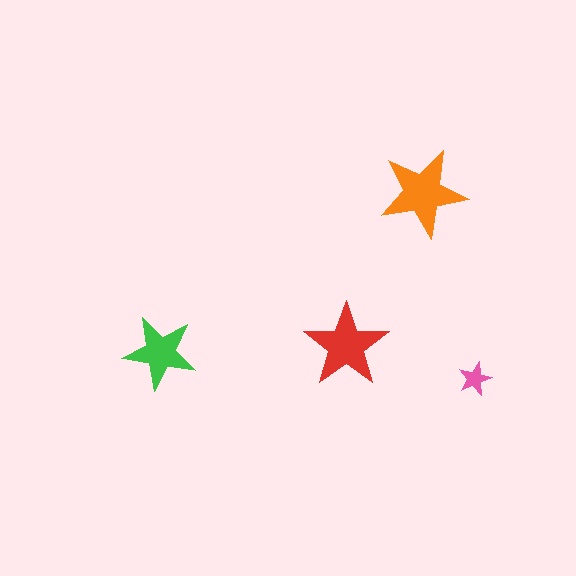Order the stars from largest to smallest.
the orange one, the red one, the green one, the pink one.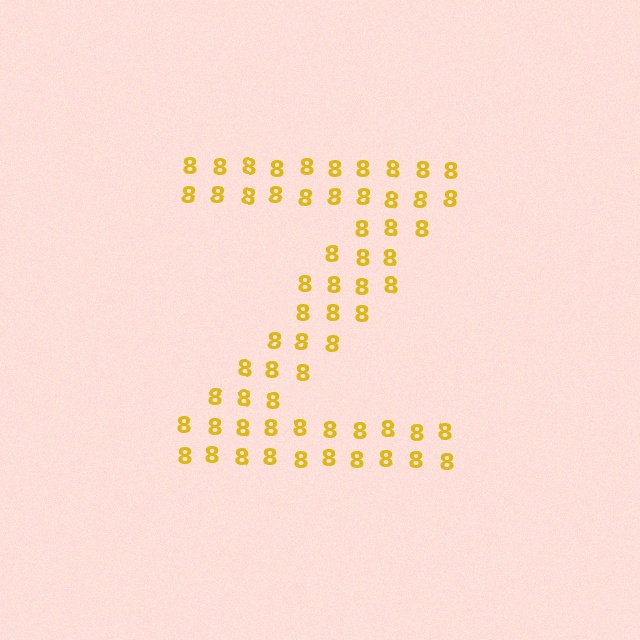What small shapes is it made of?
It is made of small digit 8's.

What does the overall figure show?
The overall figure shows the letter Z.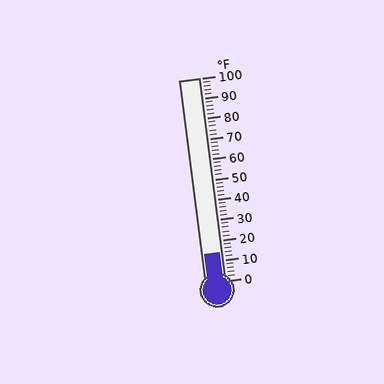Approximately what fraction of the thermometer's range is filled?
The thermometer is filled to approximately 15% of its range.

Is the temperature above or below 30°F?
The temperature is below 30°F.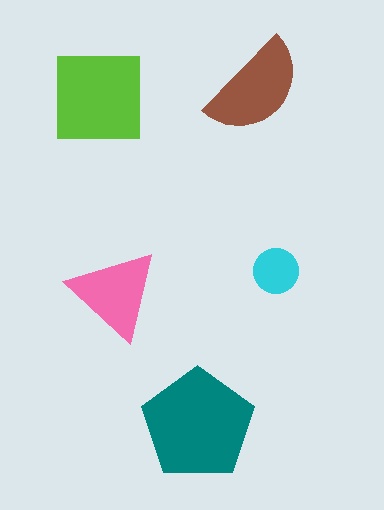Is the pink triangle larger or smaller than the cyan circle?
Larger.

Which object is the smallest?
The cyan circle.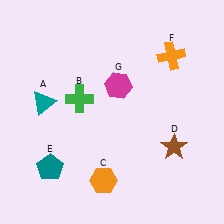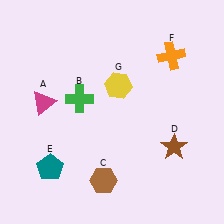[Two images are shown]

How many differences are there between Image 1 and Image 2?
There are 3 differences between the two images.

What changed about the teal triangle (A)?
In Image 1, A is teal. In Image 2, it changed to magenta.